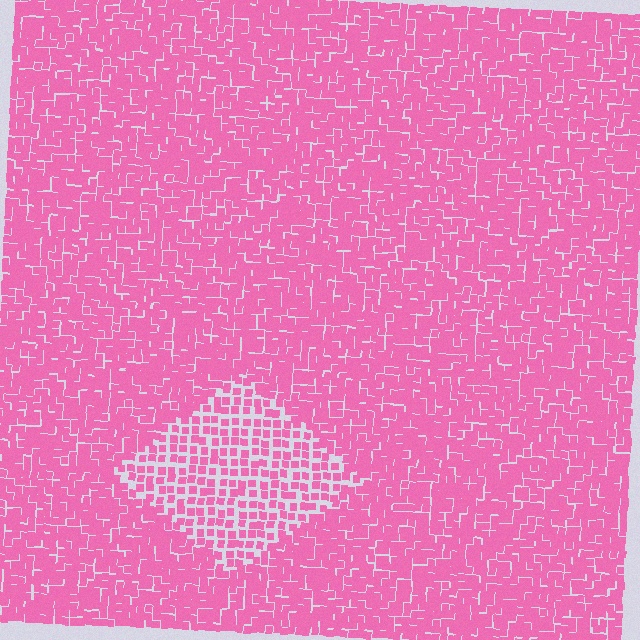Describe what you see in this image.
The image contains small pink elements arranged at two different densities. A diamond-shaped region is visible where the elements are less densely packed than the surrounding area.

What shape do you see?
I see a diamond.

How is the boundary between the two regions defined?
The boundary is defined by a change in element density (approximately 1.8x ratio). All elements are the same color, size, and shape.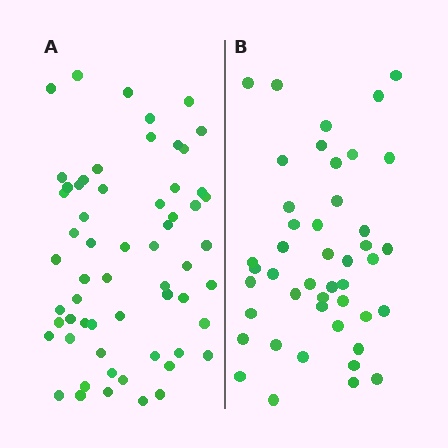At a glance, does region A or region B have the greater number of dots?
Region A (the left region) has more dots.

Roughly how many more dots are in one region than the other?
Region A has approximately 15 more dots than region B.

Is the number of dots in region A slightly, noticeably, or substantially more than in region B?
Region A has noticeably more, but not dramatically so. The ratio is roughly 1.3 to 1.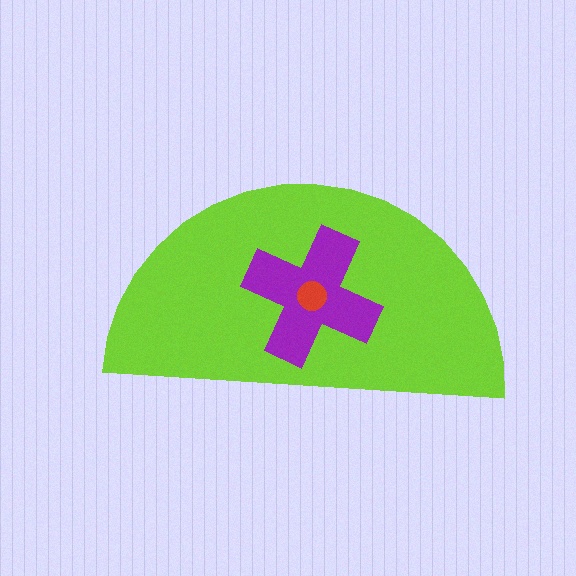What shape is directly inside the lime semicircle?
The purple cross.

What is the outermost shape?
The lime semicircle.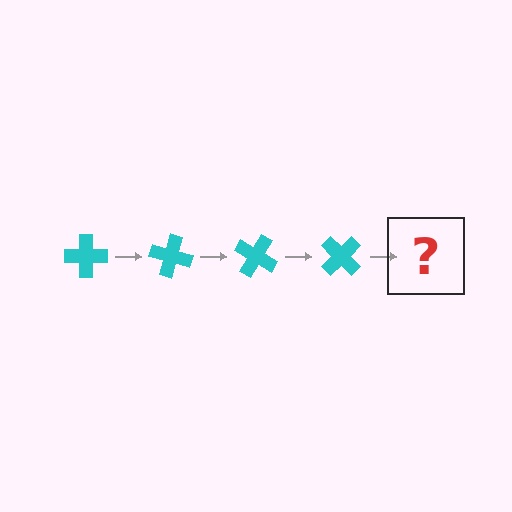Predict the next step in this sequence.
The next step is a cyan cross rotated 60 degrees.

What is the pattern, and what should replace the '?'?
The pattern is that the cross rotates 15 degrees each step. The '?' should be a cyan cross rotated 60 degrees.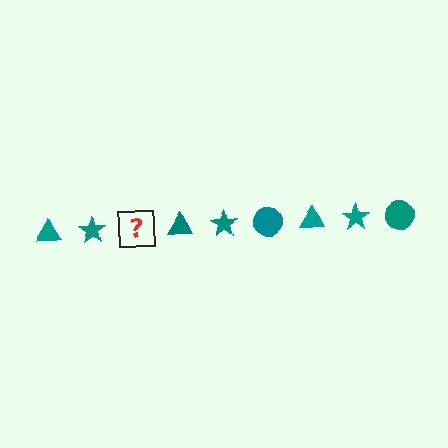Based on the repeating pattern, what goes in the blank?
The blank should be a teal circle.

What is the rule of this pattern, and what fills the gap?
The rule is that the pattern cycles through triangle, star, circle shapes in teal. The gap should be filled with a teal circle.